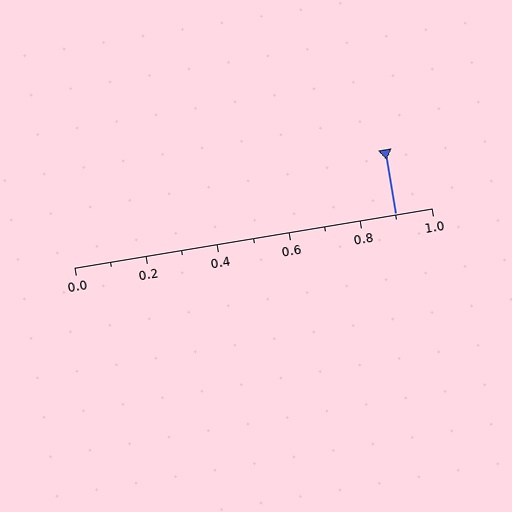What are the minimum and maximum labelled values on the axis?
The axis runs from 0.0 to 1.0.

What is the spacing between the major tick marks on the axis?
The major ticks are spaced 0.2 apart.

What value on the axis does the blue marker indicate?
The marker indicates approximately 0.9.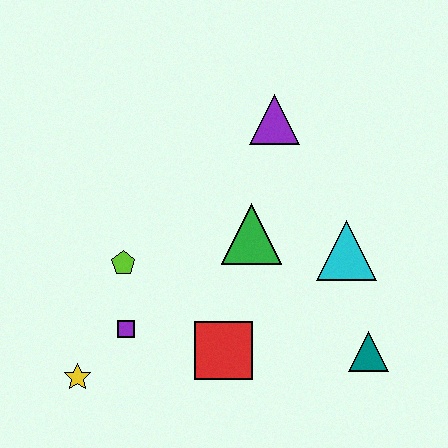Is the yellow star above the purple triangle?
No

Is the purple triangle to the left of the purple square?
No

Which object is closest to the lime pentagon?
The purple square is closest to the lime pentagon.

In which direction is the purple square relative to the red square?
The purple square is to the left of the red square.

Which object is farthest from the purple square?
The purple triangle is farthest from the purple square.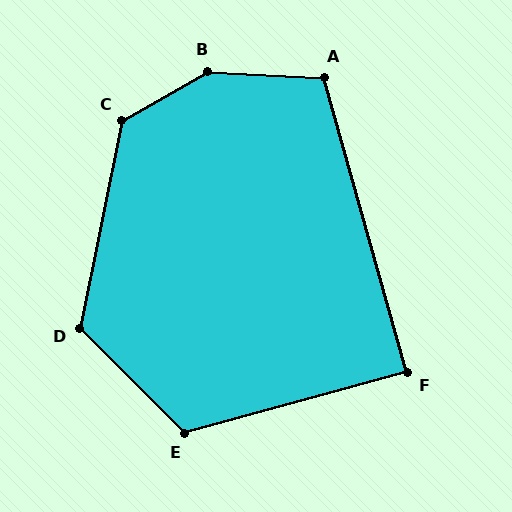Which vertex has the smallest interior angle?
F, at approximately 90 degrees.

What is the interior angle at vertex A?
Approximately 109 degrees (obtuse).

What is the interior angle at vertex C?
Approximately 131 degrees (obtuse).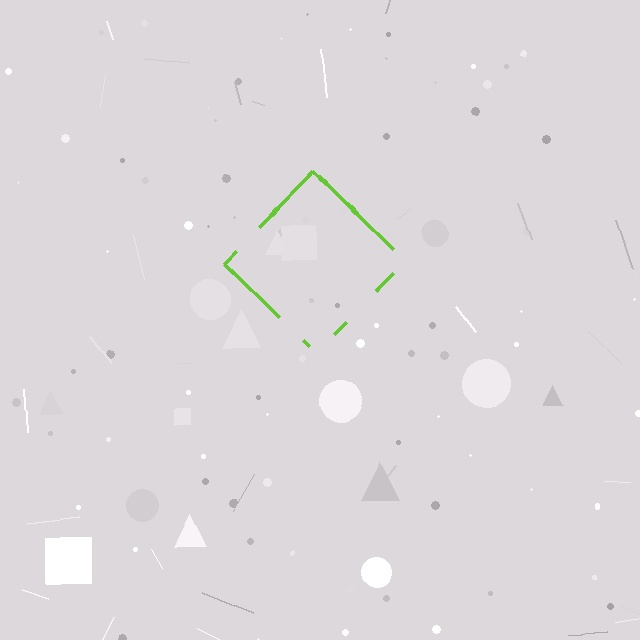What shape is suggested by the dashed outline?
The dashed outline suggests a diamond.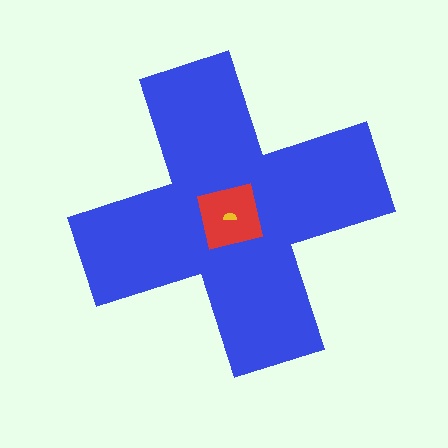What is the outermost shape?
The blue cross.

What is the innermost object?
The yellow semicircle.